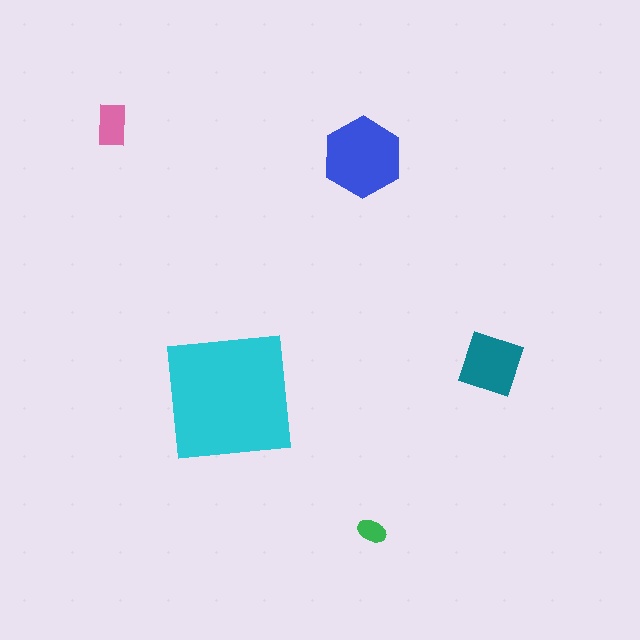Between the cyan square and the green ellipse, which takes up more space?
The cyan square.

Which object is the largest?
The cyan square.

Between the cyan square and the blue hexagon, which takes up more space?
The cyan square.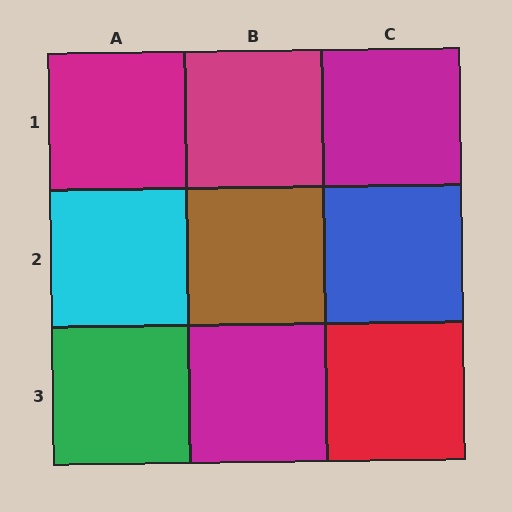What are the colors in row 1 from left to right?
Magenta, magenta, magenta.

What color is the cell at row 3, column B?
Magenta.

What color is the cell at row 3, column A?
Green.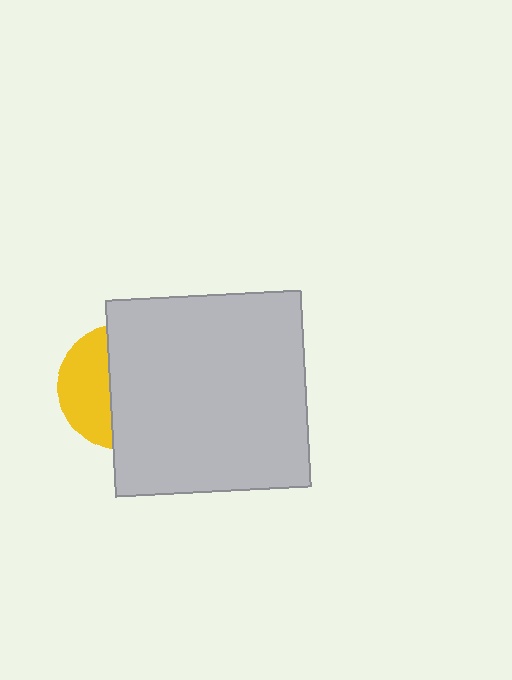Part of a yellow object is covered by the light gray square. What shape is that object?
It is a circle.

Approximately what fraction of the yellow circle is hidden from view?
Roughly 61% of the yellow circle is hidden behind the light gray square.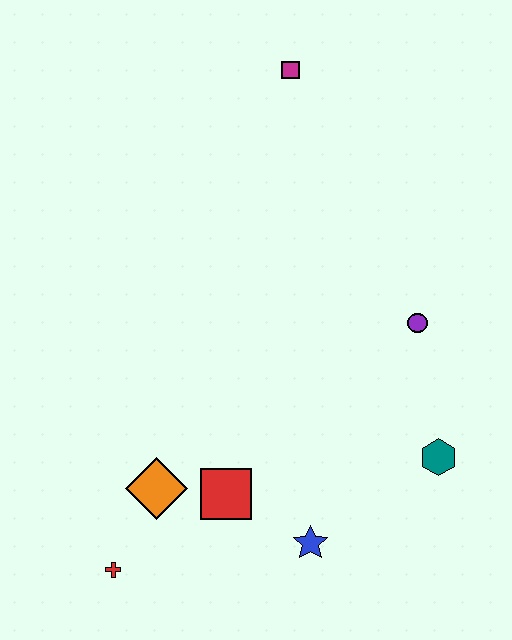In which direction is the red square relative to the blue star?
The red square is to the left of the blue star.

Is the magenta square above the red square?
Yes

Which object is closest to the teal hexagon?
The purple circle is closest to the teal hexagon.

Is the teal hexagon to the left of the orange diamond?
No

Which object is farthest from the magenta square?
The red cross is farthest from the magenta square.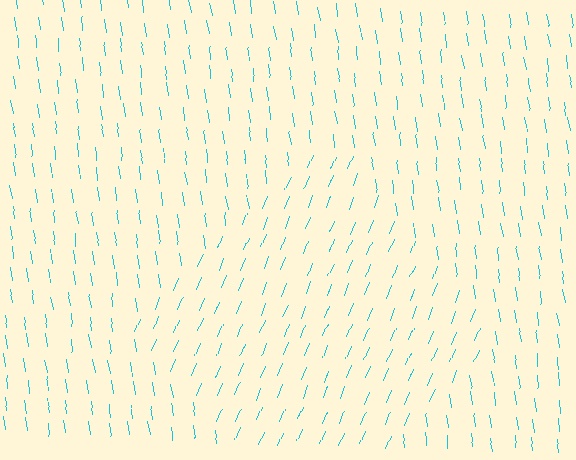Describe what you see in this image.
The image is filled with small cyan line segments. A diamond region in the image has lines oriented differently from the surrounding lines, creating a visible texture boundary.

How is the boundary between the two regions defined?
The boundary is defined purely by a change in line orientation (approximately 30 degrees difference). All lines are the same color and thickness.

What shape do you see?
I see a diamond.